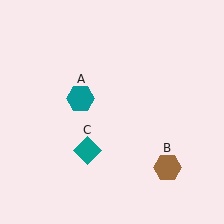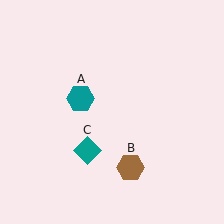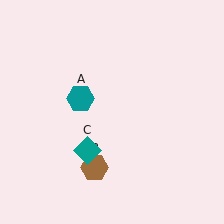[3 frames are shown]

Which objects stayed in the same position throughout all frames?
Teal hexagon (object A) and teal diamond (object C) remained stationary.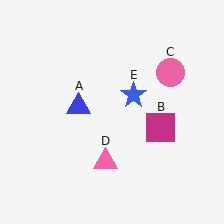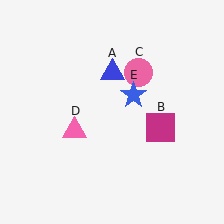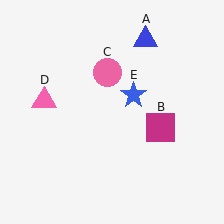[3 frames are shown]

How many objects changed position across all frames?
3 objects changed position: blue triangle (object A), pink circle (object C), pink triangle (object D).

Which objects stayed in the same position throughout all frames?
Magenta square (object B) and blue star (object E) remained stationary.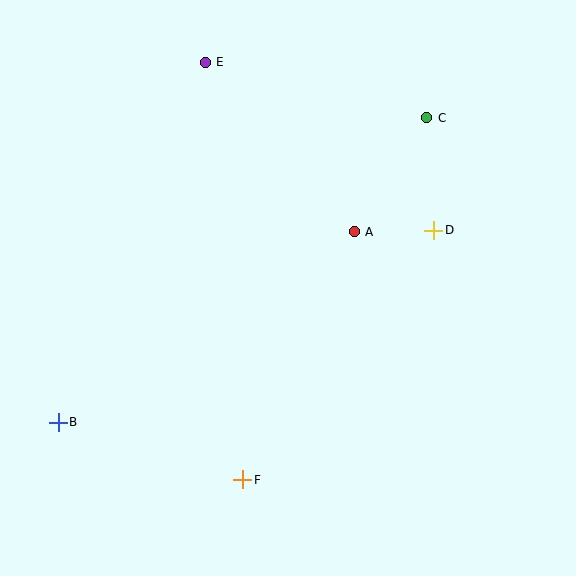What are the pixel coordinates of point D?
Point D is at (434, 230).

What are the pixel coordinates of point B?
Point B is at (58, 422).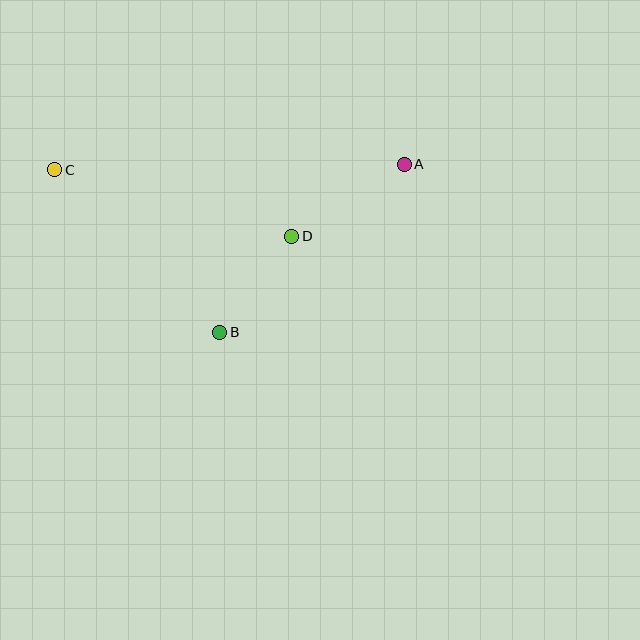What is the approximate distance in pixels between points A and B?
The distance between A and B is approximately 250 pixels.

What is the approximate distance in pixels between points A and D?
The distance between A and D is approximately 134 pixels.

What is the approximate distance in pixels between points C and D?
The distance between C and D is approximately 246 pixels.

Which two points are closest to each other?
Points B and D are closest to each other.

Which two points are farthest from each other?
Points A and C are farthest from each other.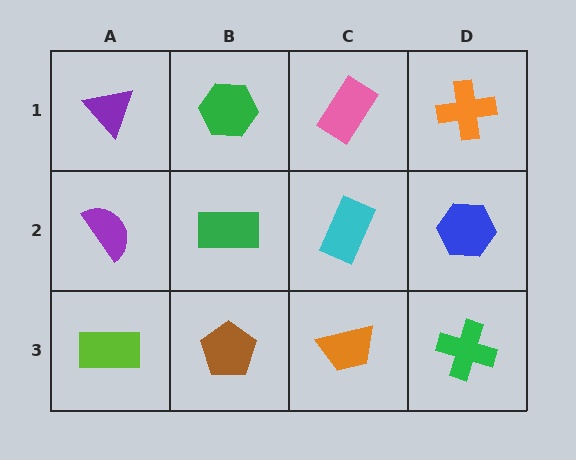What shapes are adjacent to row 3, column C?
A cyan rectangle (row 2, column C), a brown pentagon (row 3, column B), a green cross (row 3, column D).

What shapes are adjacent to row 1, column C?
A cyan rectangle (row 2, column C), a green hexagon (row 1, column B), an orange cross (row 1, column D).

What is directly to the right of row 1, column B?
A pink rectangle.